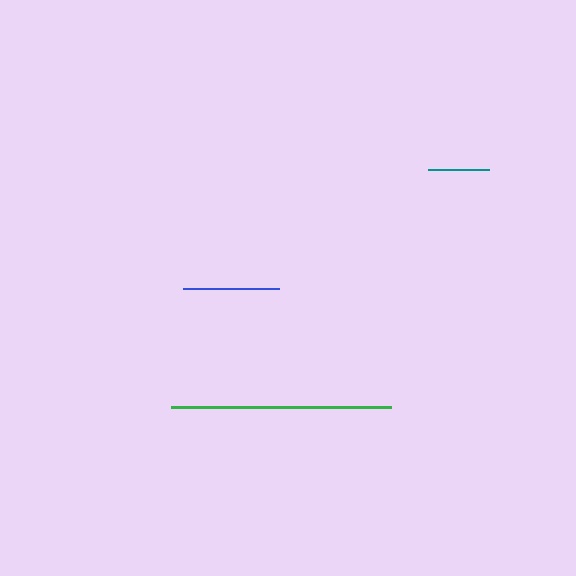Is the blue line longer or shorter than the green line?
The green line is longer than the blue line.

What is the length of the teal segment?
The teal segment is approximately 61 pixels long.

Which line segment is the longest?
The green line is the longest at approximately 220 pixels.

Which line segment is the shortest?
The teal line is the shortest at approximately 61 pixels.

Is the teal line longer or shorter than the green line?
The green line is longer than the teal line.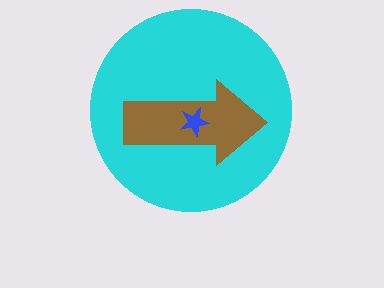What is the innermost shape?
The blue star.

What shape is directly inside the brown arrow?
The blue star.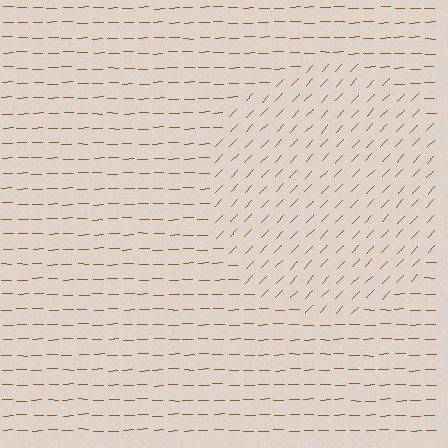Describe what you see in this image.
The image is filled with small brown line segments. A circle region in the image has lines oriented differently from the surrounding lines, creating a visible texture boundary.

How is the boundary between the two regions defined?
The boundary is defined purely by a change in line orientation (approximately 45 degrees difference). All lines are the same color and thickness.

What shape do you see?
I see a circle.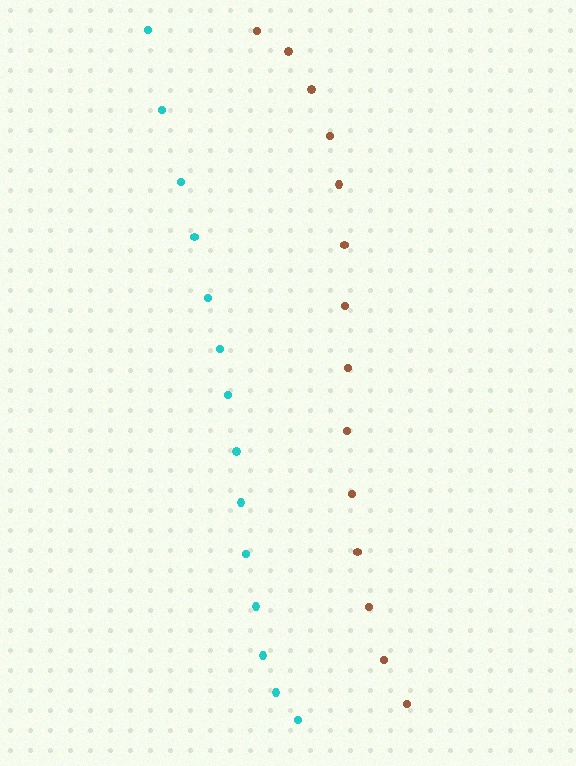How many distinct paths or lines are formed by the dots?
There are 2 distinct paths.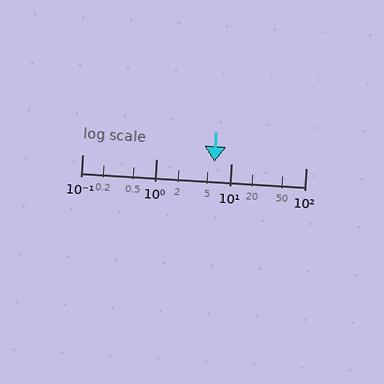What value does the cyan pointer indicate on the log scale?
The pointer indicates approximately 5.9.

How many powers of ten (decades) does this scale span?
The scale spans 3 decades, from 0.1 to 100.